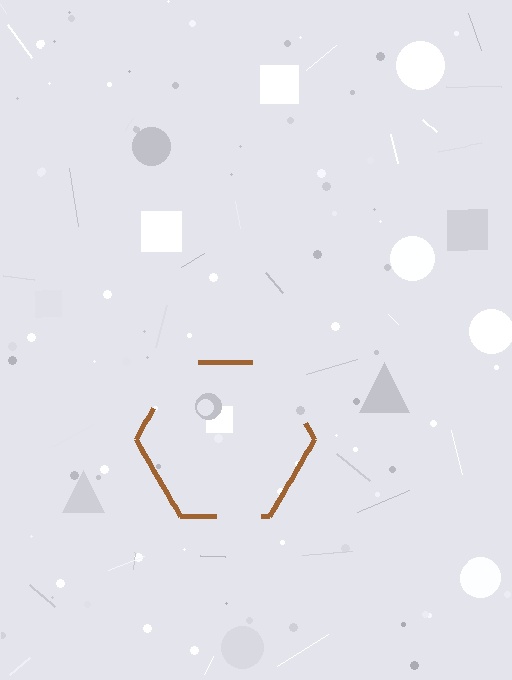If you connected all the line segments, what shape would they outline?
They would outline a hexagon.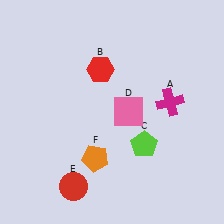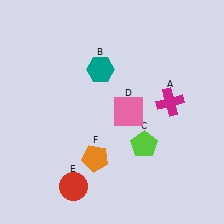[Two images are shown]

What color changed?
The hexagon (B) changed from red in Image 1 to teal in Image 2.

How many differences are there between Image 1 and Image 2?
There is 1 difference between the two images.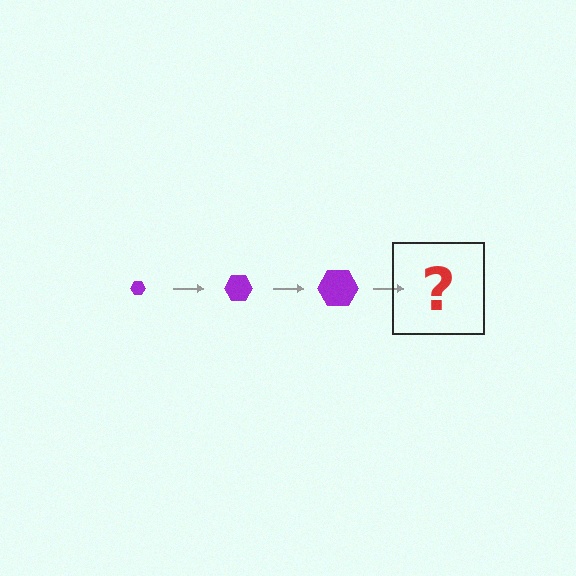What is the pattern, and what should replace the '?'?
The pattern is that the hexagon gets progressively larger each step. The '?' should be a purple hexagon, larger than the previous one.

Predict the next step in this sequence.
The next step is a purple hexagon, larger than the previous one.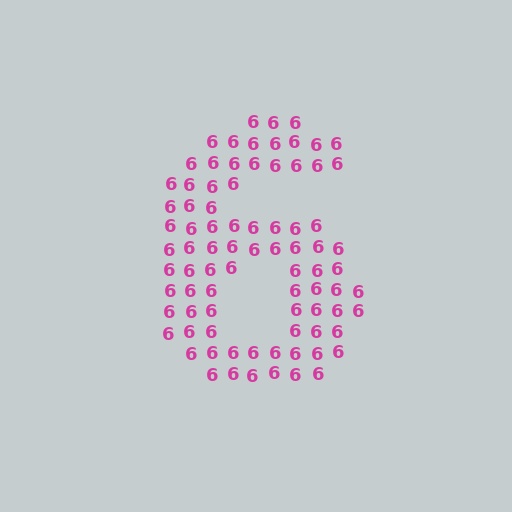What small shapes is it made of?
It is made of small digit 6's.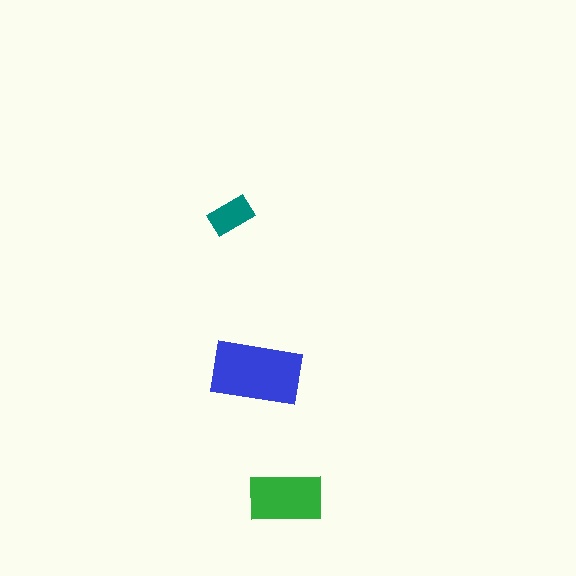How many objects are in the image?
There are 3 objects in the image.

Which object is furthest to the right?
The green rectangle is rightmost.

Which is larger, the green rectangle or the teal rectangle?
The green one.